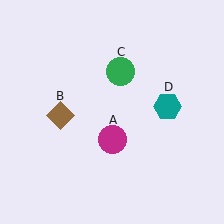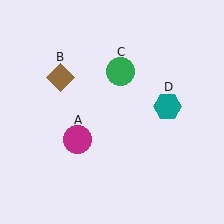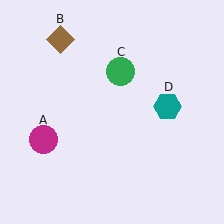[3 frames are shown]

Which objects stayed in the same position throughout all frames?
Green circle (object C) and teal hexagon (object D) remained stationary.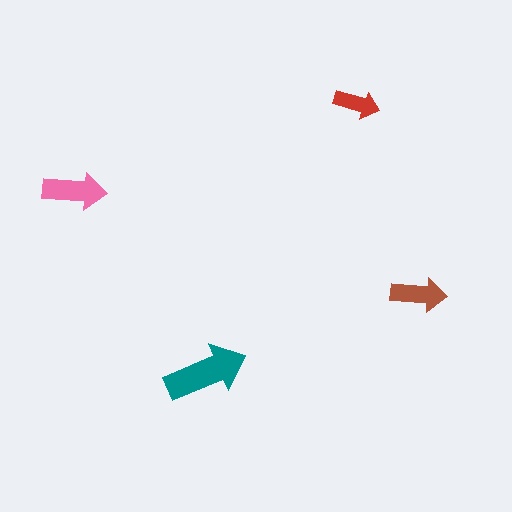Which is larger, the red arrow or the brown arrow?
The brown one.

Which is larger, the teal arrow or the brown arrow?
The teal one.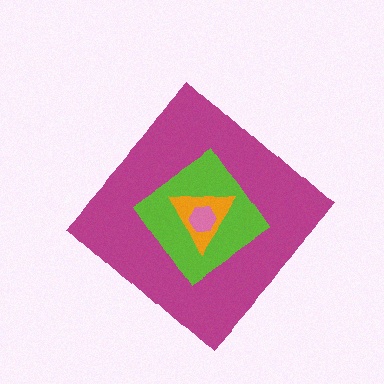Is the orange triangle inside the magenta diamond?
Yes.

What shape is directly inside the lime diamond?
The orange triangle.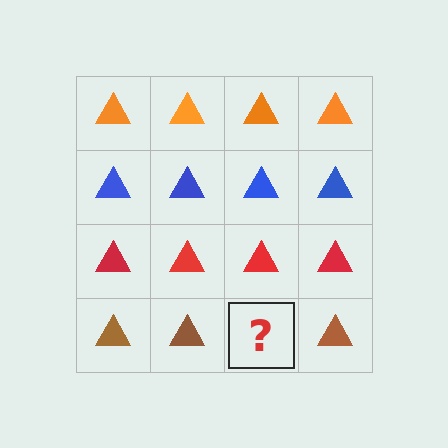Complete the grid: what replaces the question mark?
The question mark should be replaced with a brown triangle.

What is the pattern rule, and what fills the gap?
The rule is that each row has a consistent color. The gap should be filled with a brown triangle.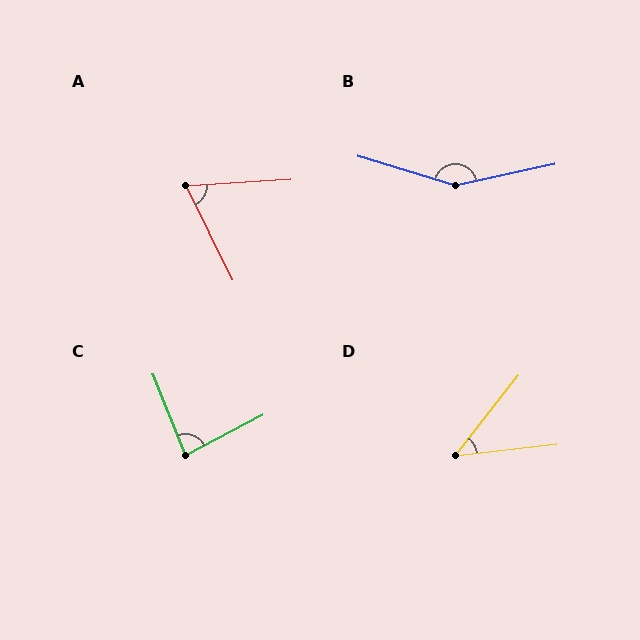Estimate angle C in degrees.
Approximately 85 degrees.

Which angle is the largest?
B, at approximately 151 degrees.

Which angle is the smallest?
D, at approximately 45 degrees.